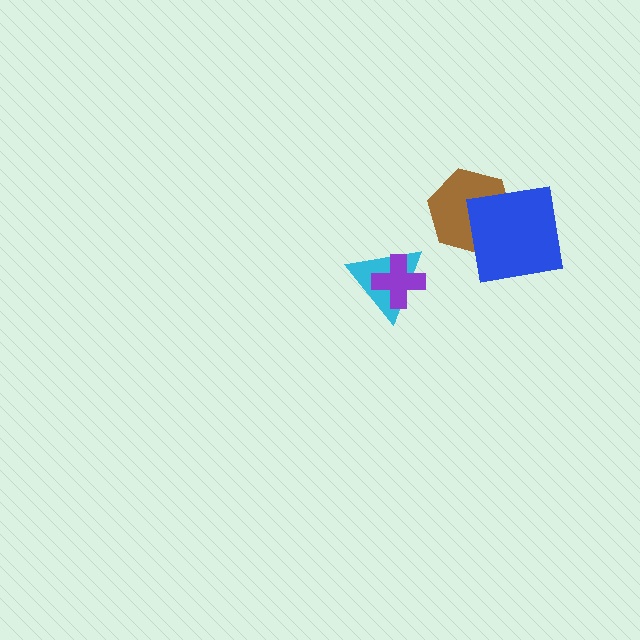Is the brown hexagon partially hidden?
Yes, it is partially covered by another shape.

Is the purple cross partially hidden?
No, no other shape covers it.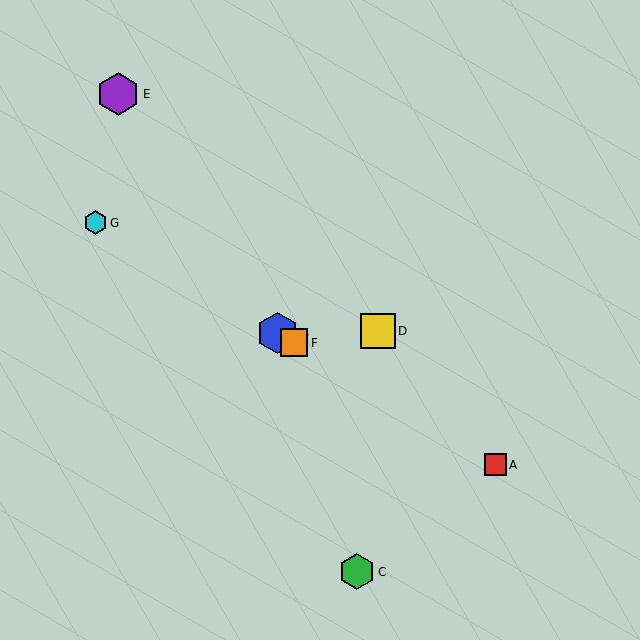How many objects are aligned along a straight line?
4 objects (A, B, F, G) are aligned along a straight line.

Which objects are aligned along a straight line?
Objects A, B, F, G are aligned along a straight line.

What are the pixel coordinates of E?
Object E is at (118, 94).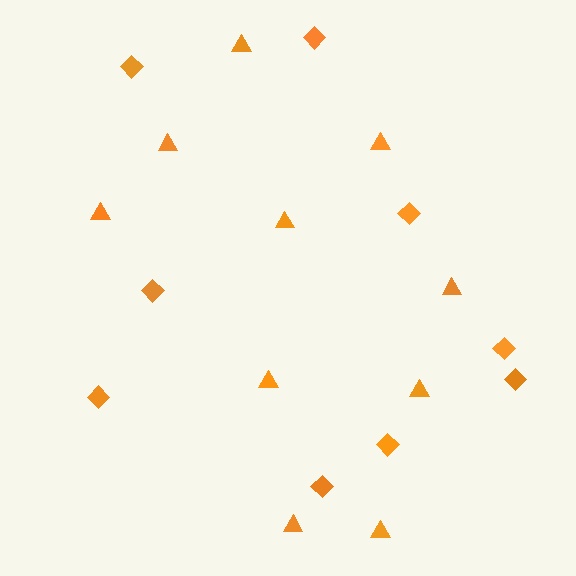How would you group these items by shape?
There are 2 groups: one group of diamonds (9) and one group of triangles (10).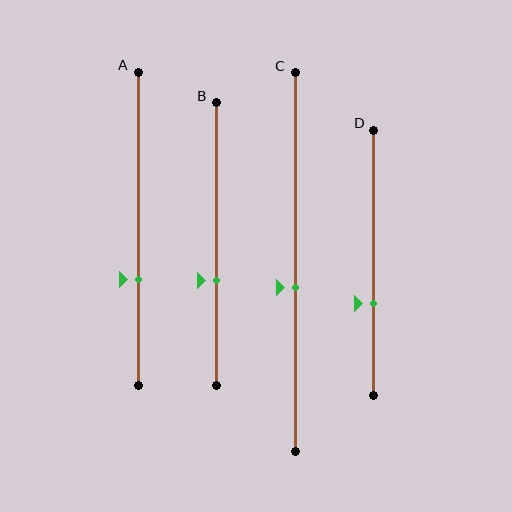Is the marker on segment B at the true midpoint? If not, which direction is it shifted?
No, the marker on segment B is shifted downward by about 13% of the segment length.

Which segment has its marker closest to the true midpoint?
Segment C has its marker closest to the true midpoint.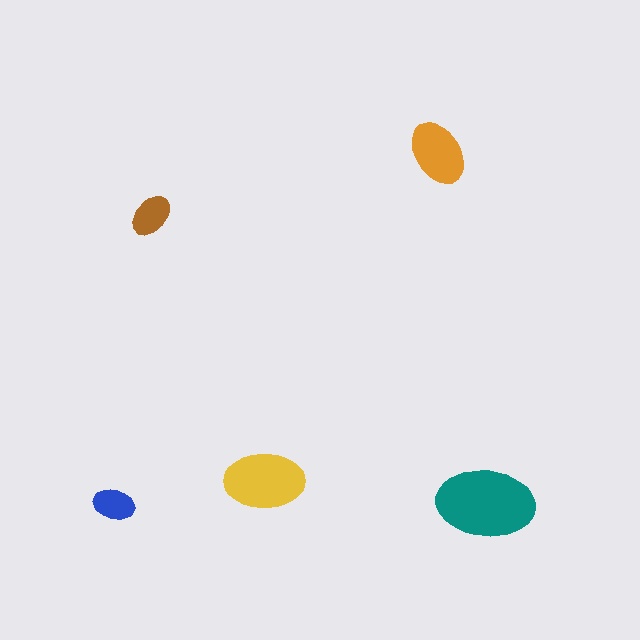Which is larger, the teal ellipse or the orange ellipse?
The teal one.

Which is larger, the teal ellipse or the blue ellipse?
The teal one.